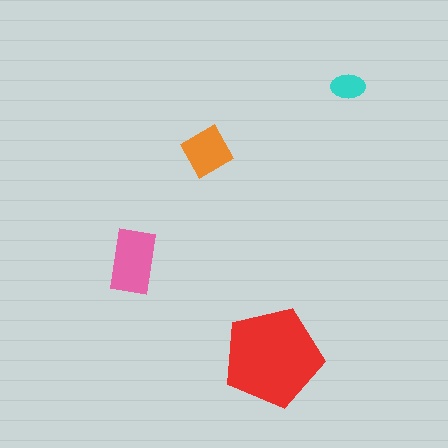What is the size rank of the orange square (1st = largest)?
3rd.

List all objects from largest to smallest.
The red pentagon, the pink rectangle, the orange square, the cyan ellipse.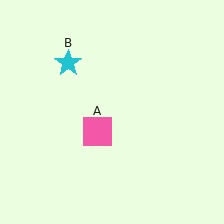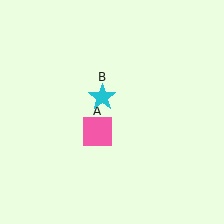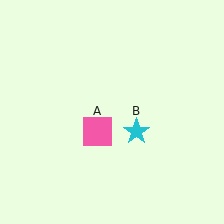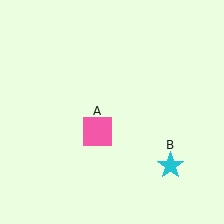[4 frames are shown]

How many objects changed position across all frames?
1 object changed position: cyan star (object B).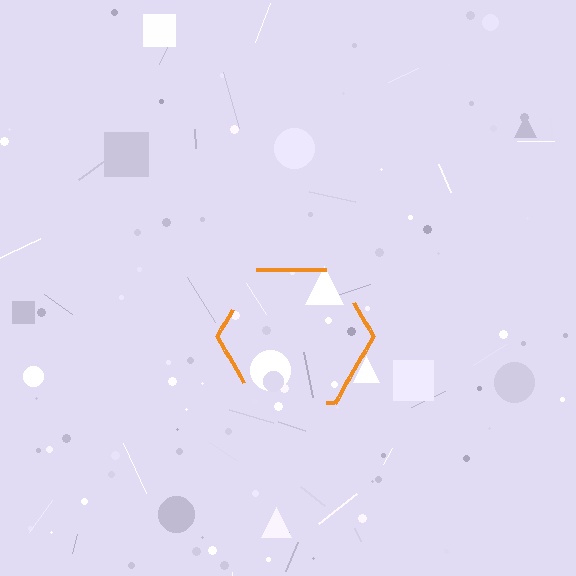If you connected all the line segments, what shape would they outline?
They would outline a hexagon.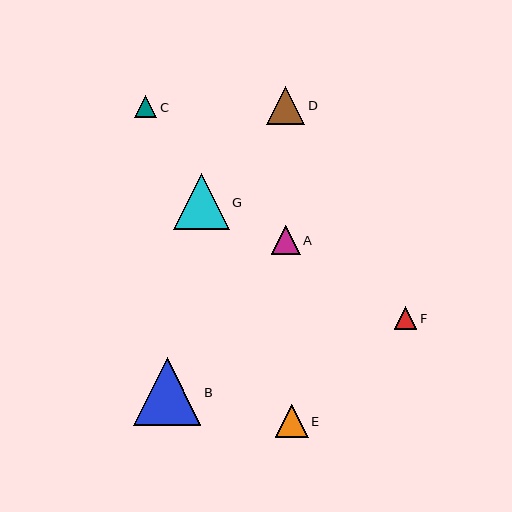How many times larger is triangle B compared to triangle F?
Triangle B is approximately 3.0 times the size of triangle F.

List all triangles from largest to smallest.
From largest to smallest: B, G, D, E, A, F, C.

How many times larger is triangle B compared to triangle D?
Triangle B is approximately 1.8 times the size of triangle D.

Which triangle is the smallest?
Triangle C is the smallest with a size of approximately 23 pixels.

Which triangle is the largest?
Triangle B is the largest with a size of approximately 67 pixels.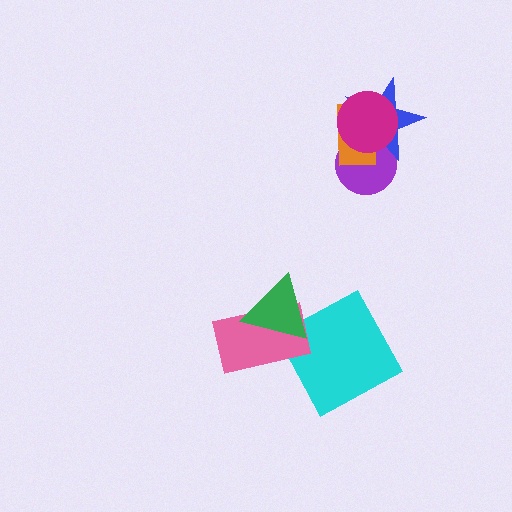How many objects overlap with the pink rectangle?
2 objects overlap with the pink rectangle.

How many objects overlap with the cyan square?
2 objects overlap with the cyan square.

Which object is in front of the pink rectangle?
The green triangle is in front of the pink rectangle.